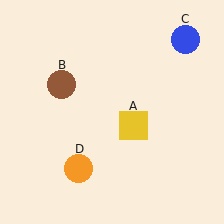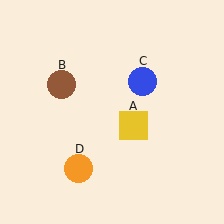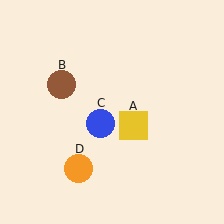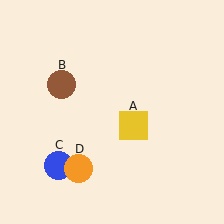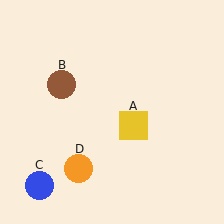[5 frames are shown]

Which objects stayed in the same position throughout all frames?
Yellow square (object A) and brown circle (object B) and orange circle (object D) remained stationary.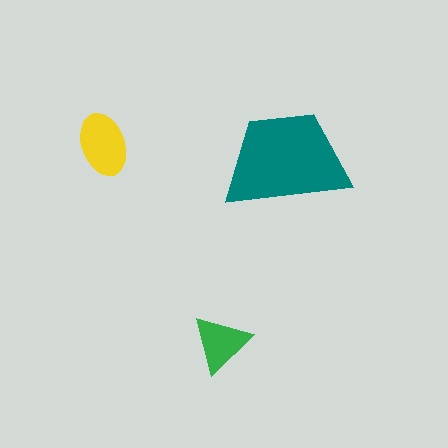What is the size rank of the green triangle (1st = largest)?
3rd.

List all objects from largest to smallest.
The teal trapezoid, the yellow ellipse, the green triangle.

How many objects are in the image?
There are 3 objects in the image.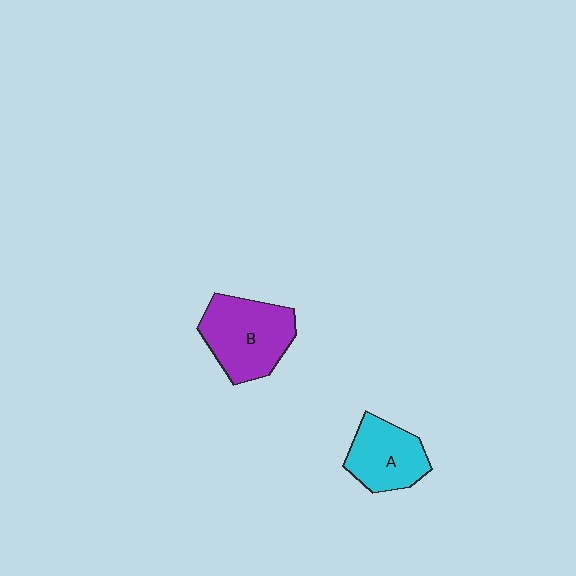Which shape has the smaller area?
Shape A (cyan).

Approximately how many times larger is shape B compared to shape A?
Approximately 1.3 times.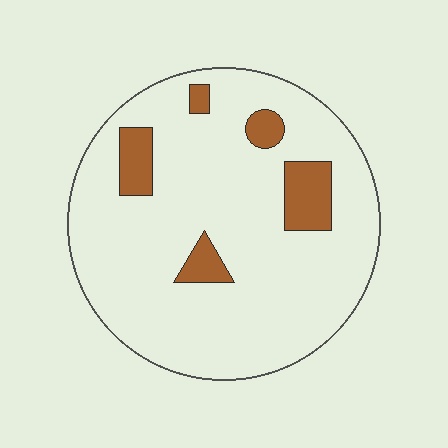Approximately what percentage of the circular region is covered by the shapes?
Approximately 10%.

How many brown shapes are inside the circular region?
5.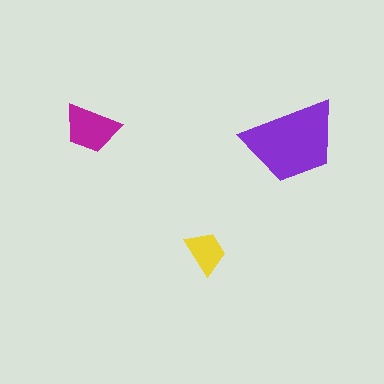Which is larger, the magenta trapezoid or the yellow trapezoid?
The magenta one.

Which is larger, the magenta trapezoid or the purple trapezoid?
The purple one.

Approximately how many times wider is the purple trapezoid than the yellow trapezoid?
About 2 times wider.